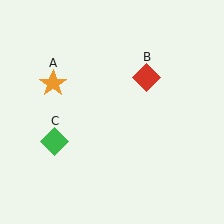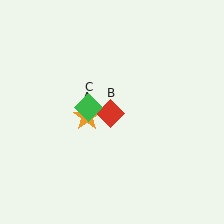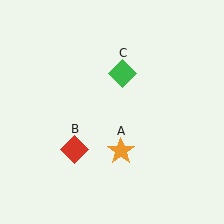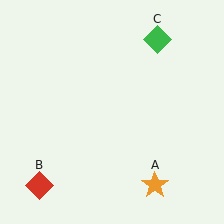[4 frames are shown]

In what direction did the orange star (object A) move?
The orange star (object A) moved down and to the right.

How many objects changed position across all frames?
3 objects changed position: orange star (object A), red diamond (object B), green diamond (object C).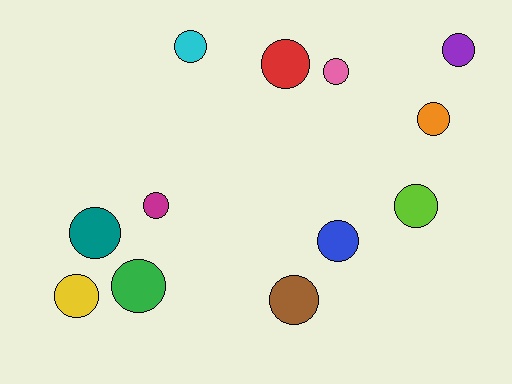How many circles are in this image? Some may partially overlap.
There are 12 circles.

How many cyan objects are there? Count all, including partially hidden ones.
There is 1 cyan object.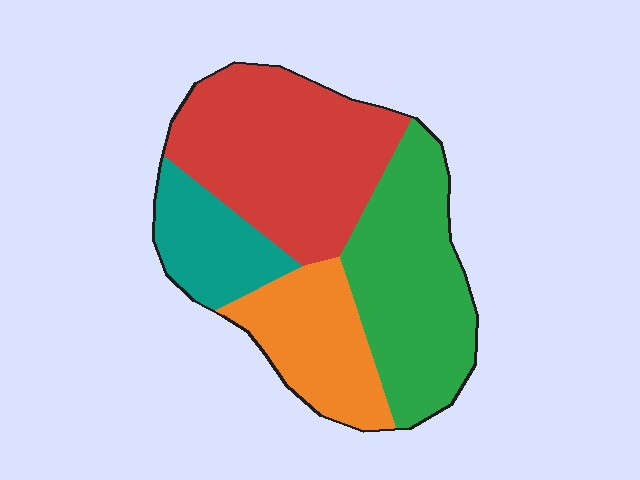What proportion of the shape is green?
Green takes up about one third (1/3) of the shape.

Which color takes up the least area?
Teal, at roughly 15%.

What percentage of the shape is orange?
Orange takes up about one fifth (1/5) of the shape.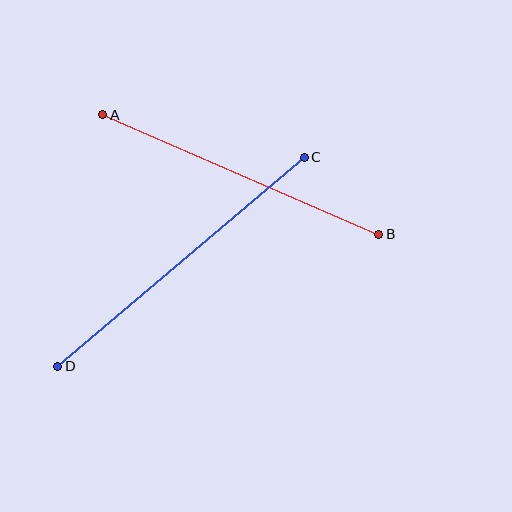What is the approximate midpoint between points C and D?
The midpoint is at approximately (181, 262) pixels.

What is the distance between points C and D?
The distance is approximately 323 pixels.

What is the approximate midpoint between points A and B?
The midpoint is at approximately (241, 174) pixels.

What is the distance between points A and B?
The distance is approximately 301 pixels.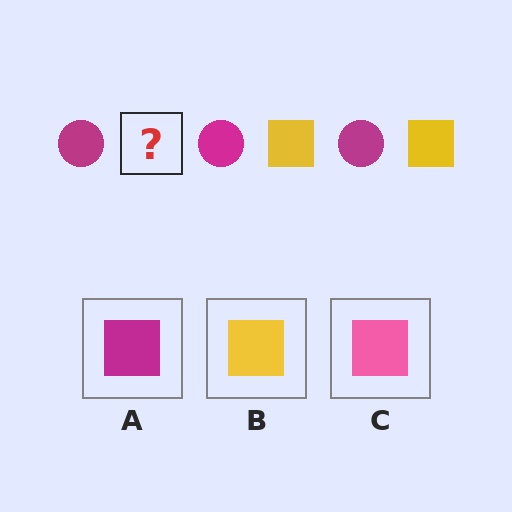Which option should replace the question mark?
Option B.